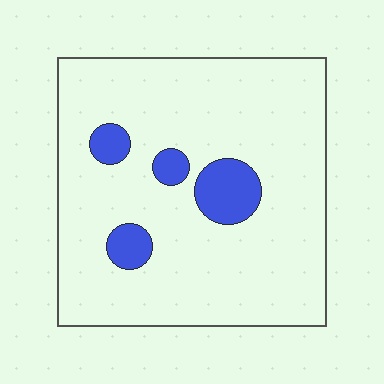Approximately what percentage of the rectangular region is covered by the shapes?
Approximately 10%.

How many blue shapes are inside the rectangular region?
4.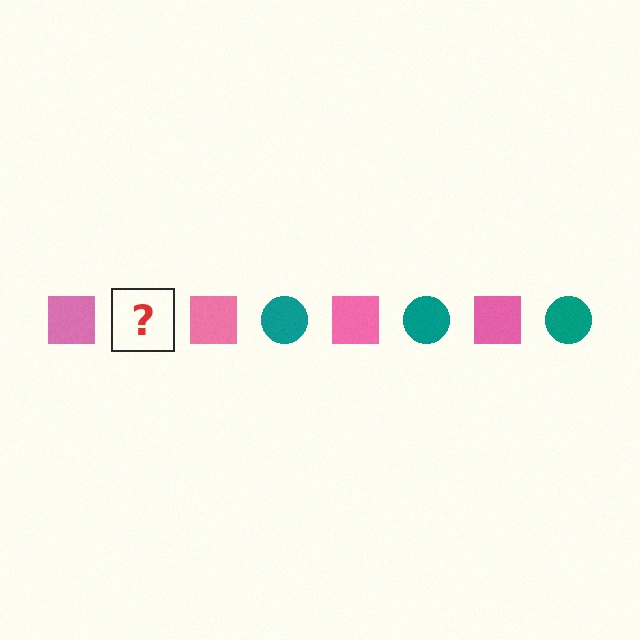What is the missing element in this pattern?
The missing element is a teal circle.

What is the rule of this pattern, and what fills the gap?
The rule is that the pattern alternates between pink square and teal circle. The gap should be filled with a teal circle.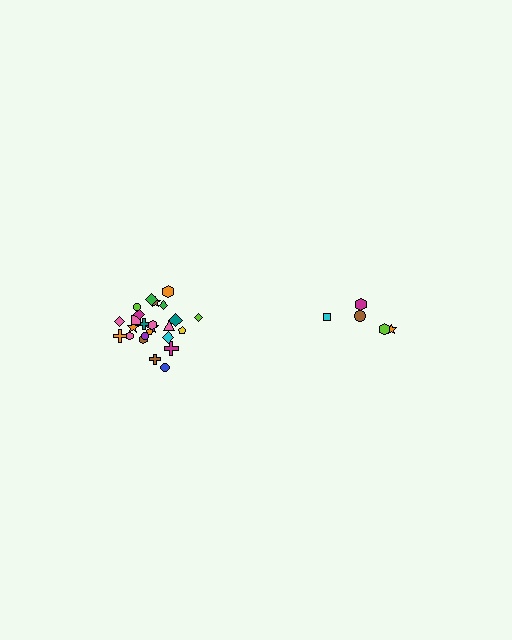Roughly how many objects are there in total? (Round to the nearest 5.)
Roughly 30 objects in total.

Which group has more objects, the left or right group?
The left group.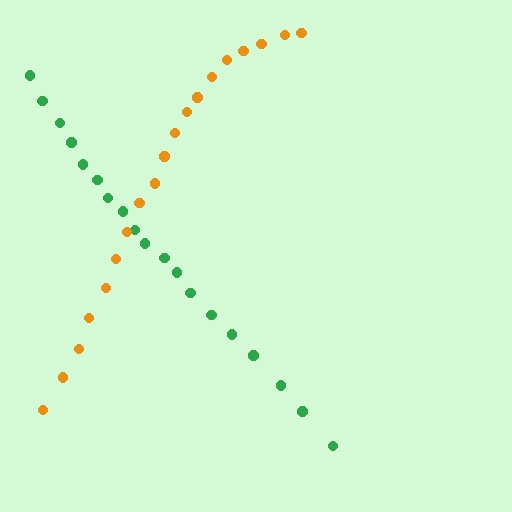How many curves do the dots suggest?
There are 2 distinct paths.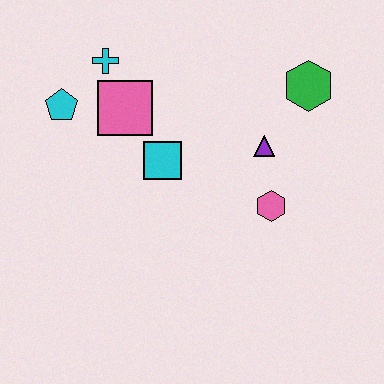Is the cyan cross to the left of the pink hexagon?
Yes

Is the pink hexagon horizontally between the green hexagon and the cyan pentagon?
Yes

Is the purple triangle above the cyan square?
Yes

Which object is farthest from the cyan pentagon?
The green hexagon is farthest from the cyan pentagon.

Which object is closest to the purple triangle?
The pink hexagon is closest to the purple triangle.